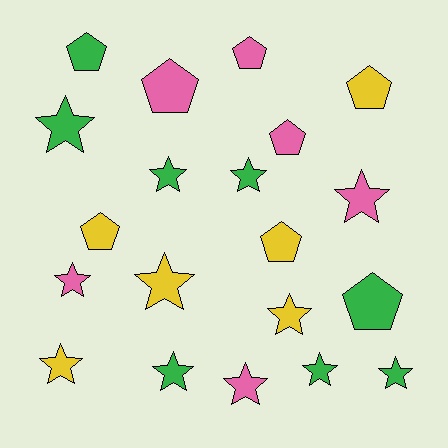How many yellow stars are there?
There are 3 yellow stars.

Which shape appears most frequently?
Star, with 12 objects.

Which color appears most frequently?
Green, with 8 objects.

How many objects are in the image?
There are 20 objects.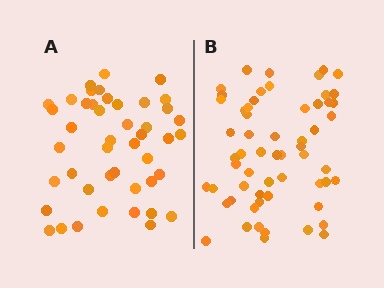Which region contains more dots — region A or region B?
Region B (the right region) has more dots.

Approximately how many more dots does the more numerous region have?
Region B has approximately 15 more dots than region A.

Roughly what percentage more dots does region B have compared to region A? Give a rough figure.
About 30% more.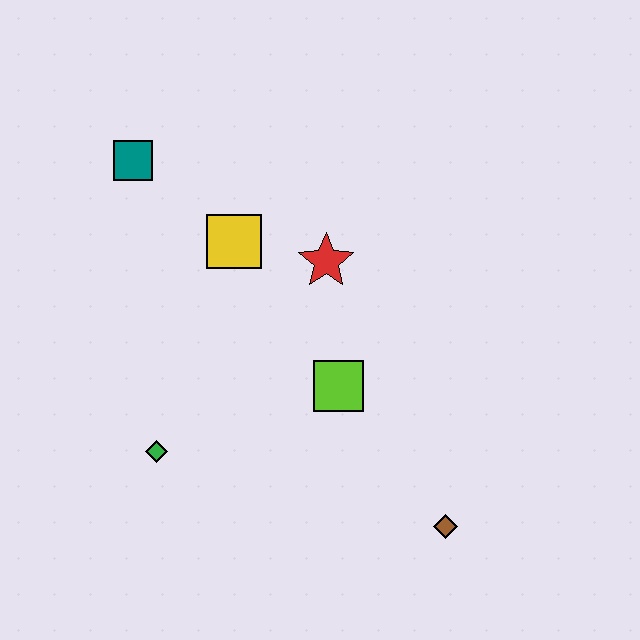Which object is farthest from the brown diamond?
The teal square is farthest from the brown diamond.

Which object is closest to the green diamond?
The lime square is closest to the green diamond.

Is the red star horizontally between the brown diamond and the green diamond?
Yes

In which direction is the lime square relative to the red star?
The lime square is below the red star.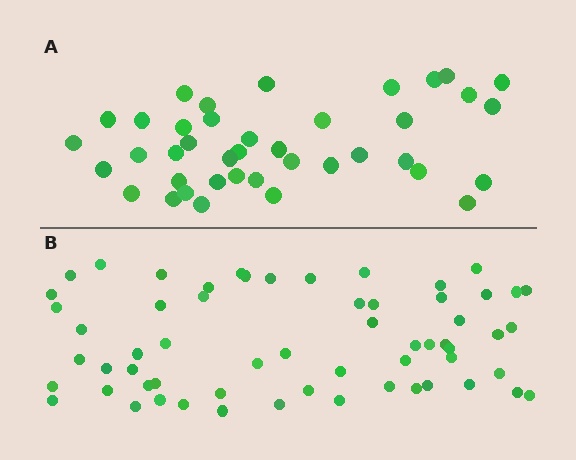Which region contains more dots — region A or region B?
Region B (the bottom region) has more dots.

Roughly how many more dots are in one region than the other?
Region B has approximately 20 more dots than region A.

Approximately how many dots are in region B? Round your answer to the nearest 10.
About 60 dots.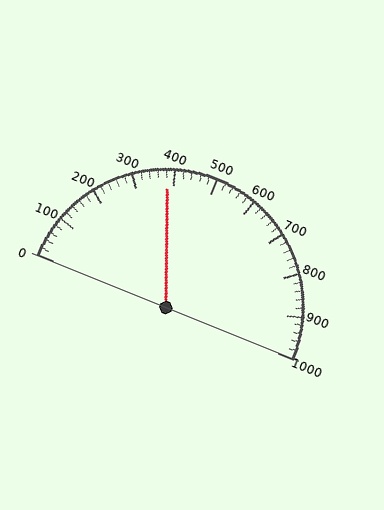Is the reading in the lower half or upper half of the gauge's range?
The reading is in the lower half of the range (0 to 1000).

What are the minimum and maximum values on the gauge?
The gauge ranges from 0 to 1000.